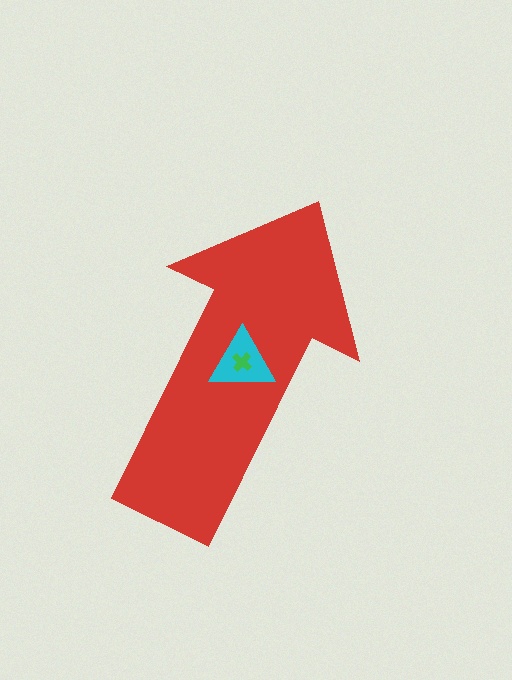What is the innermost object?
The green cross.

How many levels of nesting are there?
3.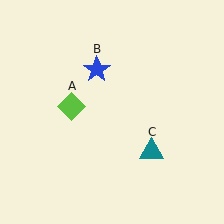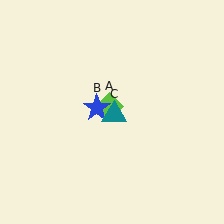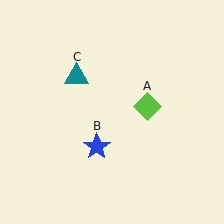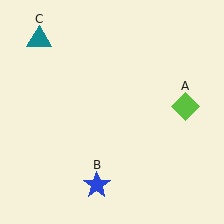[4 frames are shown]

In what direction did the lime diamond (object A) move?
The lime diamond (object A) moved right.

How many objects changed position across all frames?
3 objects changed position: lime diamond (object A), blue star (object B), teal triangle (object C).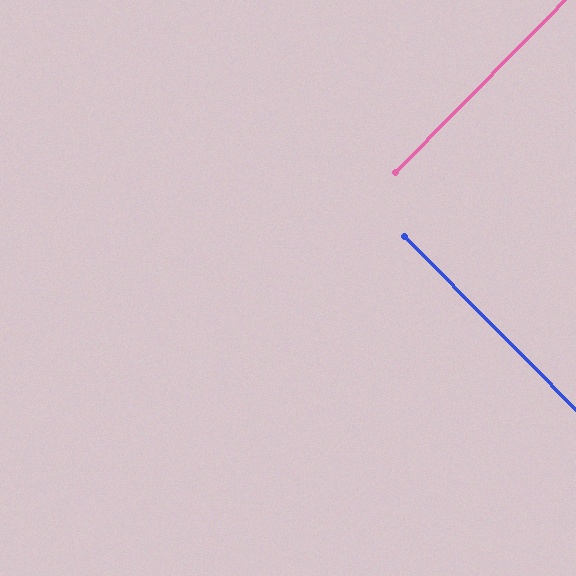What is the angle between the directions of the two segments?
Approximately 89 degrees.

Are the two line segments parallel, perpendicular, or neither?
Perpendicular — they meet at approximately 89°.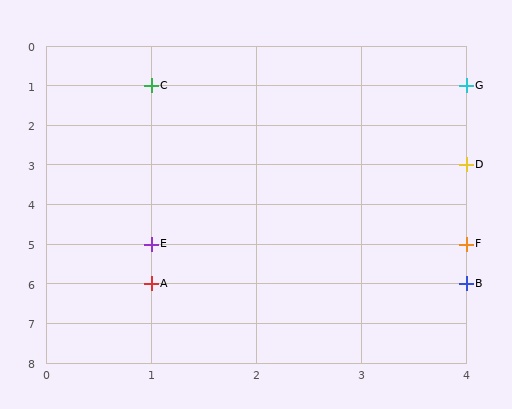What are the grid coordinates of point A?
Point A is at grid coordinates (1, 6).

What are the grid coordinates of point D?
Point D is at grid coordinates (4, 3).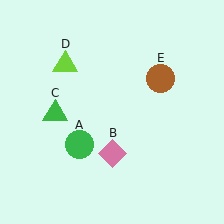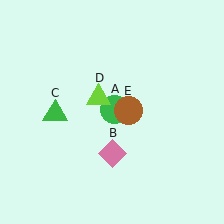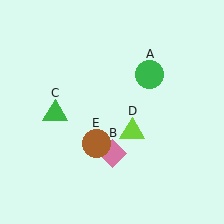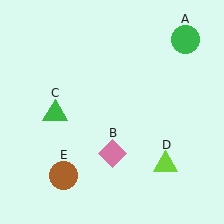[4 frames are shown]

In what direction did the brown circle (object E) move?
The brown circle (object E) moved down and to the left.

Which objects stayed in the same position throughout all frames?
Pink diamond (object B) and green triangle (object C) remained stationary.